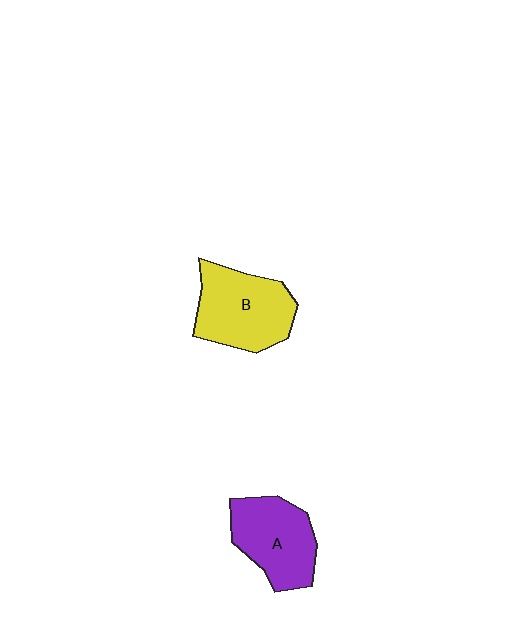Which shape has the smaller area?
Shape A (purple).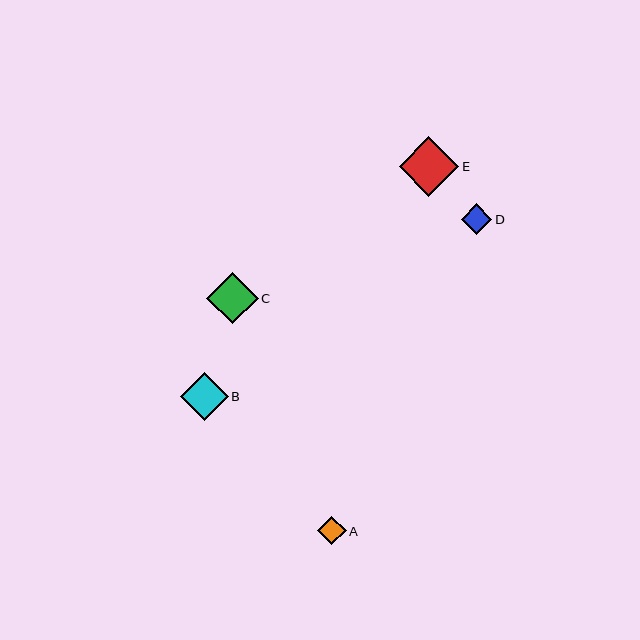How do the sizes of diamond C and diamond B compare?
Diamond C and diamond B are approximately the same size.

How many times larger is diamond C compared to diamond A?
Diamond C is approximately 1.8 times the size of diamond A.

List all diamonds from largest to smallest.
From largest to smallest: E, C, B, D, A.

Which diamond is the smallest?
Diamond A is the smallest with a size of approximately 28 pixels.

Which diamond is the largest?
Diamond E is the largest with a size of approximately 60 pixels.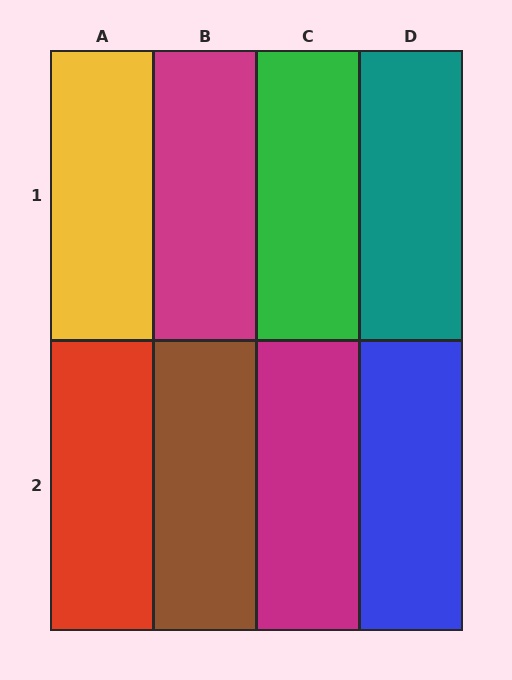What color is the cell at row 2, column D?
Blue.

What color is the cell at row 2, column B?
Brown.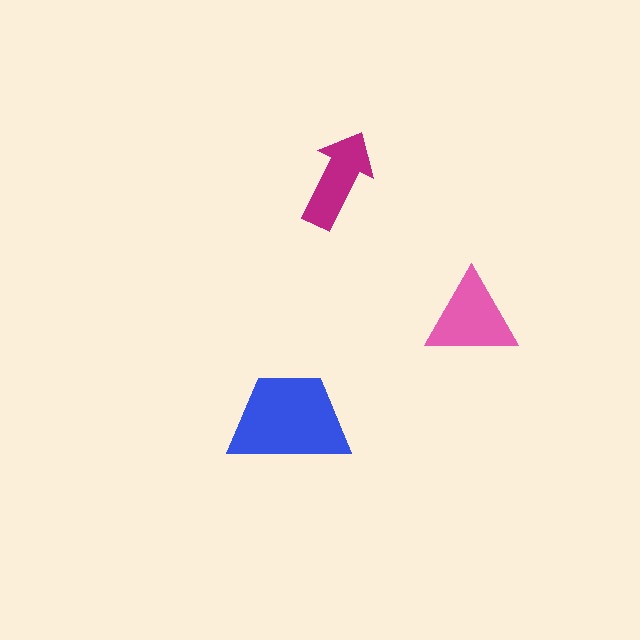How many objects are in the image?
There are 3 objects in the image.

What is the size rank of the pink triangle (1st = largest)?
2nd.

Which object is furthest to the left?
The blue trapezoid is leftmost.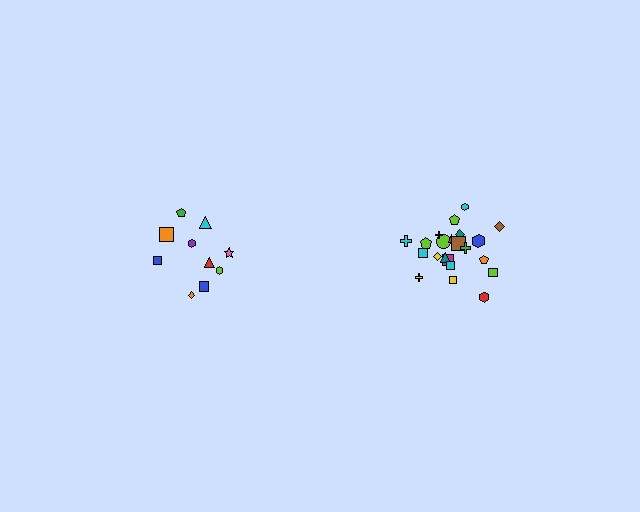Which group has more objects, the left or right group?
The right group.